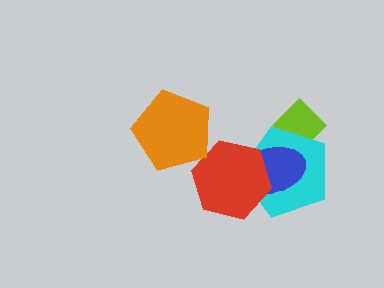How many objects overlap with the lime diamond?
2 objects overlap with the lime diamond.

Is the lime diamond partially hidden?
Yes, it is partially covered by another shape.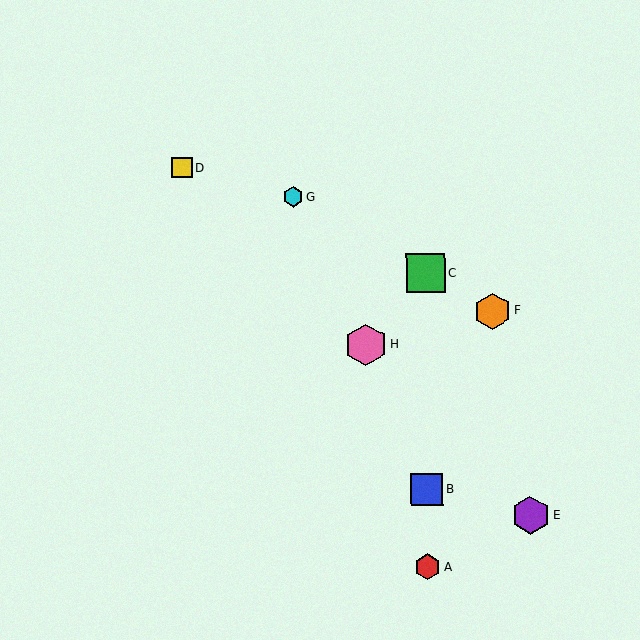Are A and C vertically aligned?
Yes, both are at x≈428.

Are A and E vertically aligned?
No, A is at x≈428 and E is at x≈531.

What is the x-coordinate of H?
Object H is at x≈366.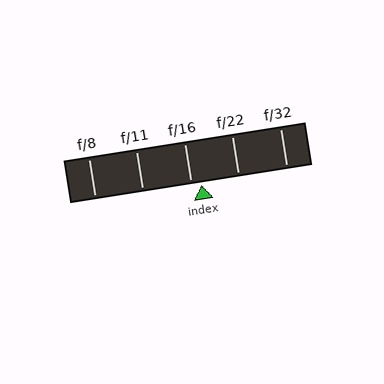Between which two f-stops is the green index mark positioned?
The index mark is between f/16 and f/22.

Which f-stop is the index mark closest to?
The index mark is closest to f/16.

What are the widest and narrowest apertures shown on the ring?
The widest aperture shown is f/8 and the narrowest is f/32.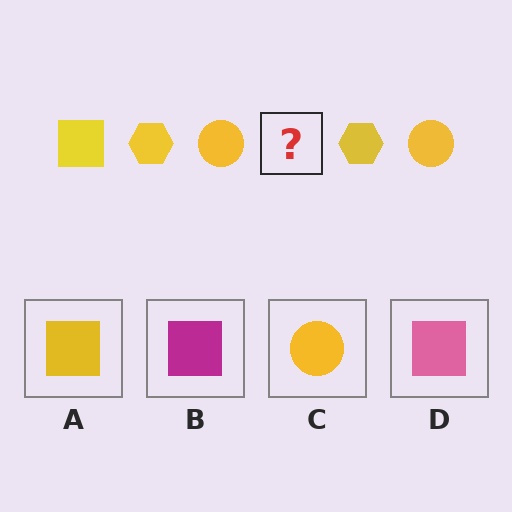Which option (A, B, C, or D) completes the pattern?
A.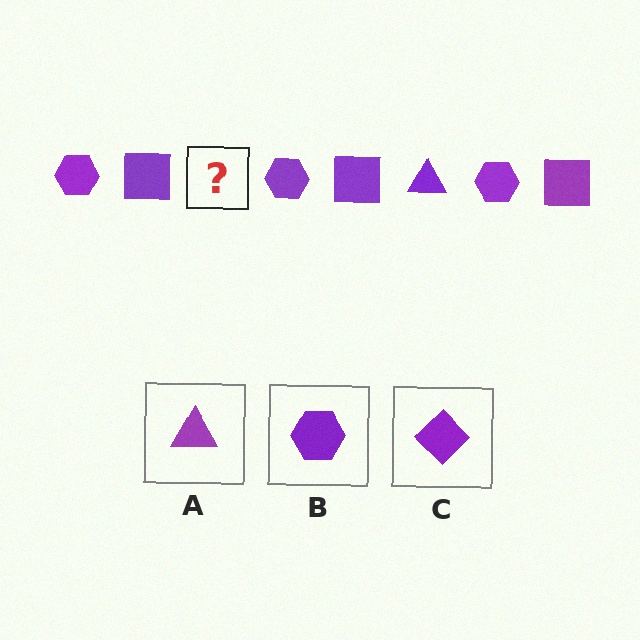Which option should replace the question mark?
Option A.